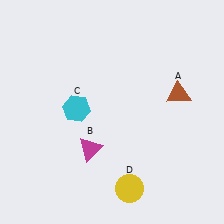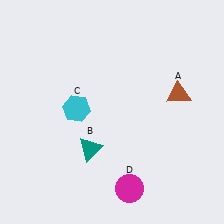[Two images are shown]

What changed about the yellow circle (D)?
In Image 1, D is yellow. In Image 2, it changed to magenta.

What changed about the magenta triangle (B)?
In Image 1, B is magenta. In Image 2, it changed to teal.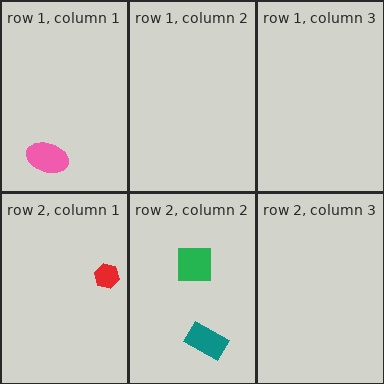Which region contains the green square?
The row 2, column 2 region.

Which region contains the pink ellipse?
The row 1, column 1 region.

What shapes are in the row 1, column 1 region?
The pink ellipse.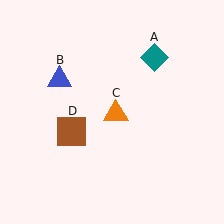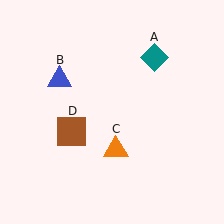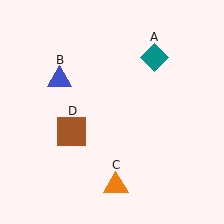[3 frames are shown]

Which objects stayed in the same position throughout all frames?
Teal diamond (object A) and blue triangle (object B) and brown square (object D) remained stationary.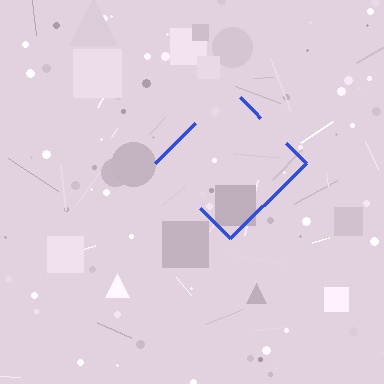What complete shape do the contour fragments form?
The contour fragments form a diamond.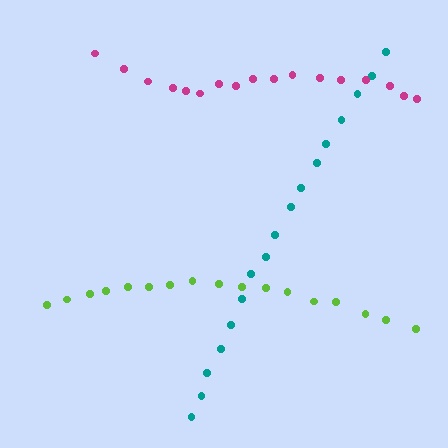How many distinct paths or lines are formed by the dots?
There are 3 distinct paths.